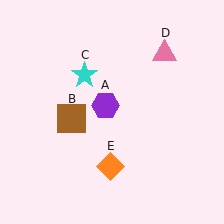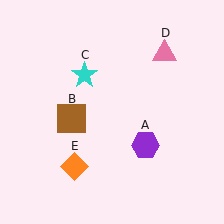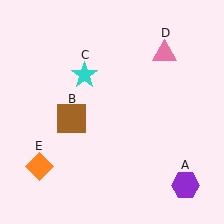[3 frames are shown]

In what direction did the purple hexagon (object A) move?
The purple hexagon (object A) moved down and to the right.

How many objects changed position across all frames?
2 objects changed position: purple hexagon (object A), orange diamond (object E).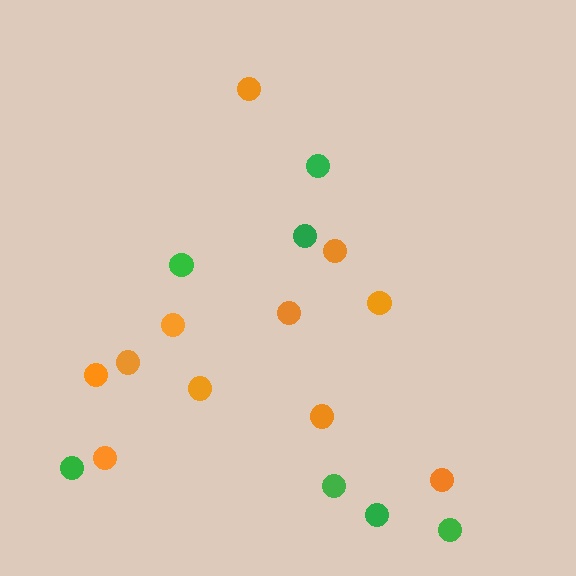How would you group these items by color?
There are 2 groups: one group of green circles (7) and one group of orange circles (11).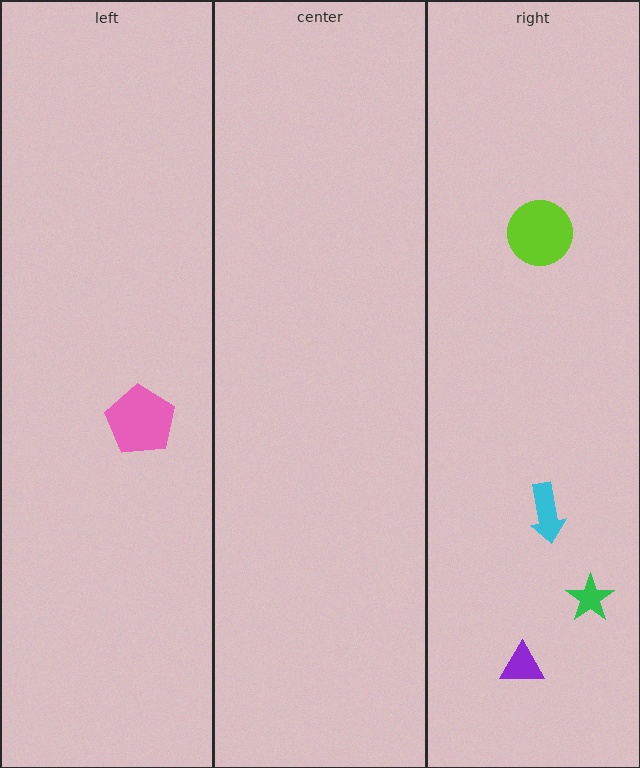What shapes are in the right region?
The green star, the cyan arrow, the lime circle, the purple triangle.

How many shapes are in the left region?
1.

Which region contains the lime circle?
The right region.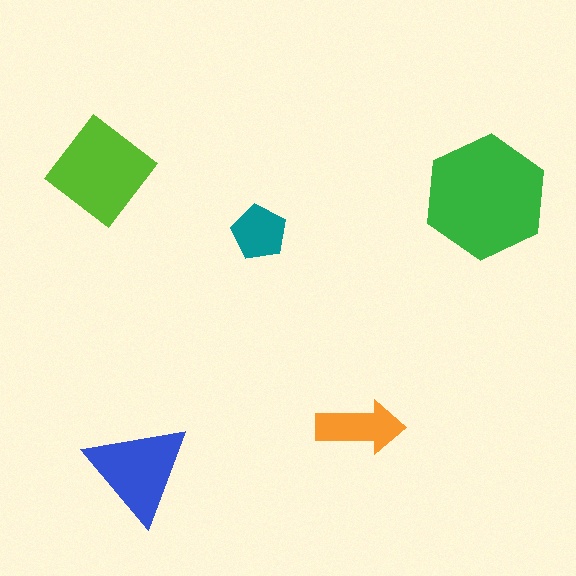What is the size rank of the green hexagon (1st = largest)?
1st.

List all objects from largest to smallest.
The green hexagon, the lime diamond, the blue triangle, the orange arrow, the teal pentagon.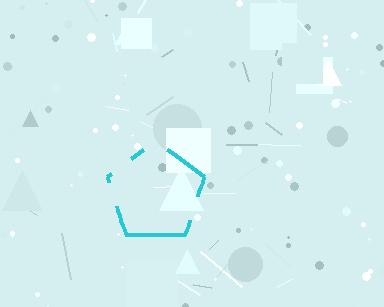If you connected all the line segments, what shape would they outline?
They would outline a pentagon.